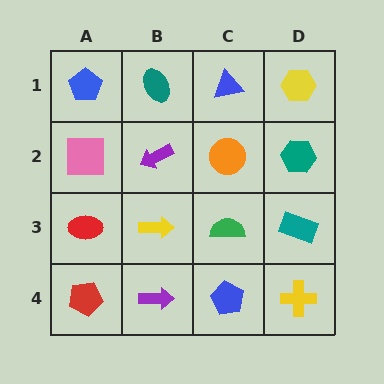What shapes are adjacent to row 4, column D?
A teal rectangle (row 3, column D), a blue pentagon (row 4, column C).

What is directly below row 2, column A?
A red ellipse.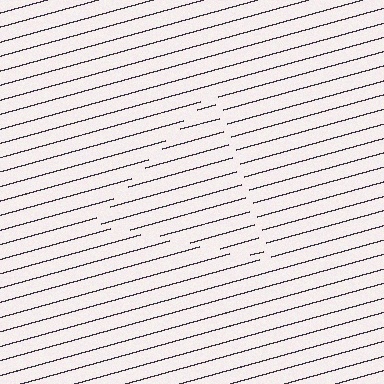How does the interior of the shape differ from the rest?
The interior of the shape contains the same grating, shifted by half a period — the contour is defined by the phase discontinuity where line-ends from the inner and outer gratings abut.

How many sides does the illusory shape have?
3 sides — the line-ends trace a triangle.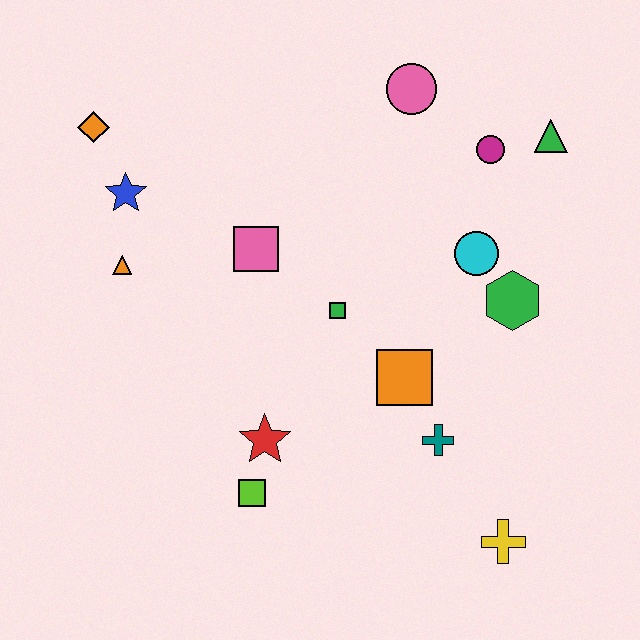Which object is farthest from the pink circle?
The yellow cross is farthest from the pink circle.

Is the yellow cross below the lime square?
Yes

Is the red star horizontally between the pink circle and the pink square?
Yes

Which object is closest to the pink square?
The green square is closest to the pink square.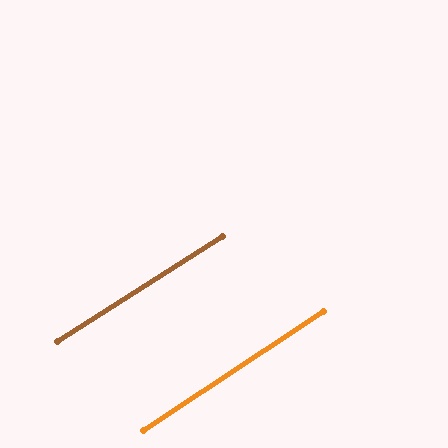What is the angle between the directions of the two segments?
Approximately 1 degree.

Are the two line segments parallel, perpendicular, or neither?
Parallel — their directions differ by only 1.2°.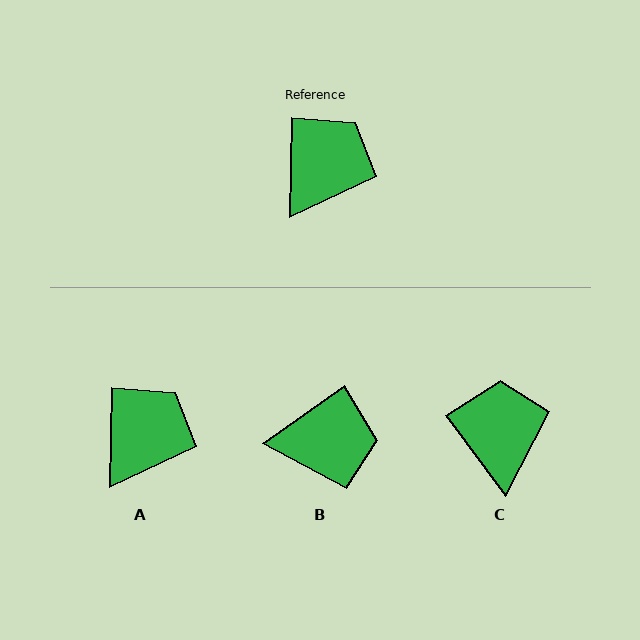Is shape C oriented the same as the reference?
No, it is off by about 37 degrees.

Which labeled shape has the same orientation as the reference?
A.